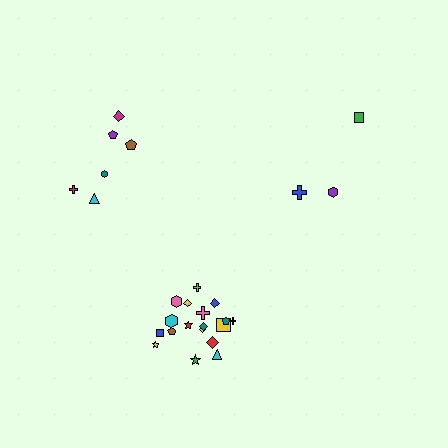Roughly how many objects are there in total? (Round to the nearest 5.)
Roughly 25 objects in total.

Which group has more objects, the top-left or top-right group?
The top-left group.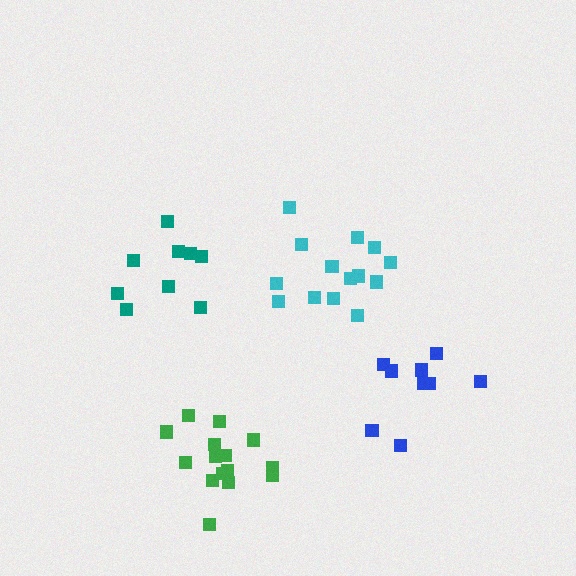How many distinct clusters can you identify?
There are 4 distinct clusters.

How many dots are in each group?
Group 1: 15 dots, Group 2: 14 dots, Group 3: 9 dots, Group 4: 9 dots (47 total).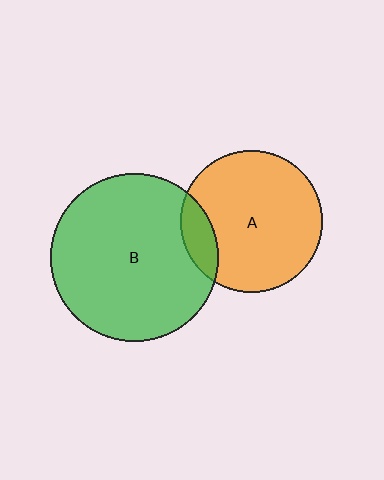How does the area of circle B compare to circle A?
Approximately 1.4 times.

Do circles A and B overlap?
Yes.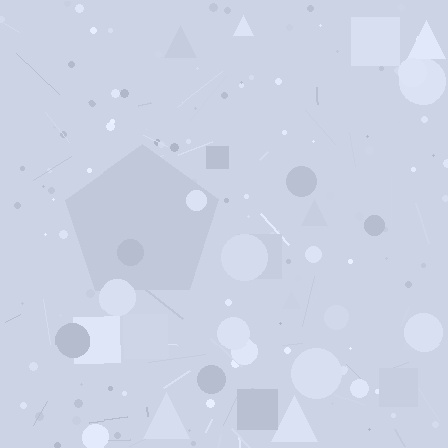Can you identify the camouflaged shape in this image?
The camouflaged shape is a pentagon.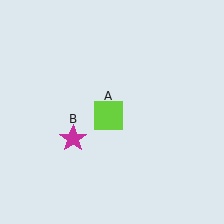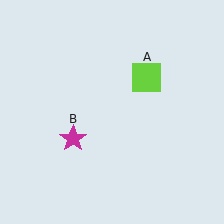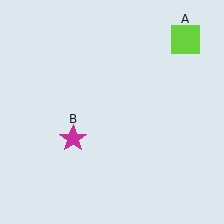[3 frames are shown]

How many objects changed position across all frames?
1 object changed position: lime square (object A).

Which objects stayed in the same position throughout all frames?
Magenta star (object B) remained stationary.